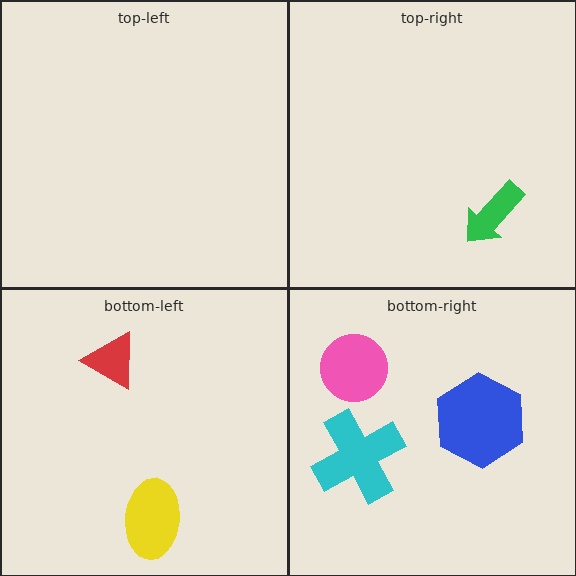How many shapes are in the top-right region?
1.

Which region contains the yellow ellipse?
The bottom-left region.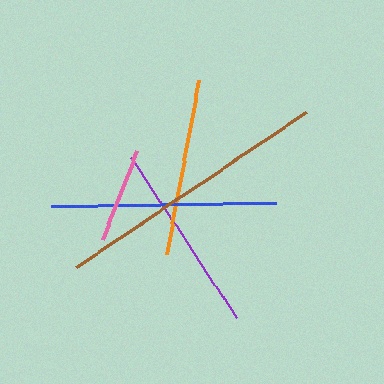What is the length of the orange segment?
The orange segment is approximately 178 pixels long.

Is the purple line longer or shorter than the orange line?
The purple line is longer than the orange line.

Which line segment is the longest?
The brown line is the longest at approximately 277 pixels.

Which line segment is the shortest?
The pink line is the shortest at approximately 96 pixels.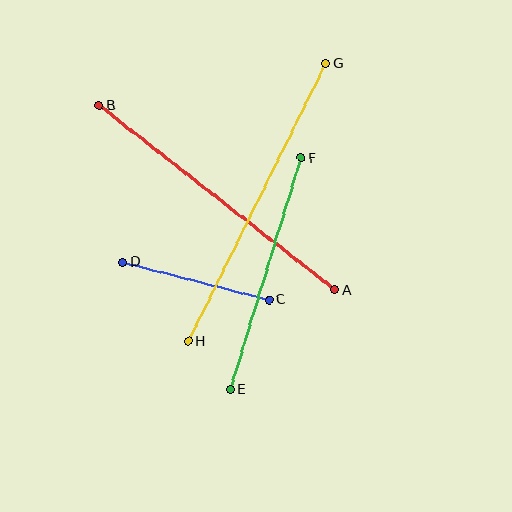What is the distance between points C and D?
The distance is approximately 151 pixels.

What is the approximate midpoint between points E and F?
The midpoint is at approximately (266, 274) pixels.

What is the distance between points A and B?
The distance is approximately 299 pixels.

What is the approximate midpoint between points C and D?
The midpoint is at approximately (196, 281) pixels.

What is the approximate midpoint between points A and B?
The midpoint is at approximately (217, 198) pixels.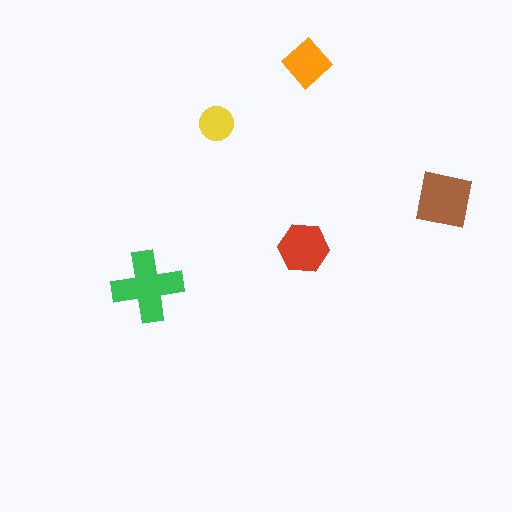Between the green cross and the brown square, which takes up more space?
The green cross.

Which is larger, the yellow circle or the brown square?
The brown square.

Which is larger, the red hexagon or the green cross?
The green cross.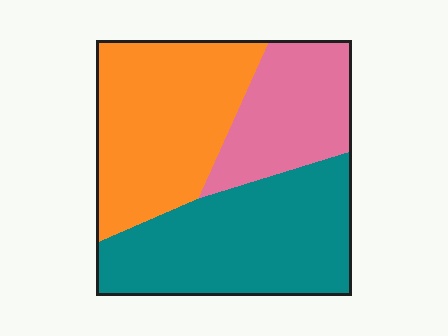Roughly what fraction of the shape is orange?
Orange covers 37% of the shape.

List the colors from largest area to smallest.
From largest to smallest: teal, orange, pink.